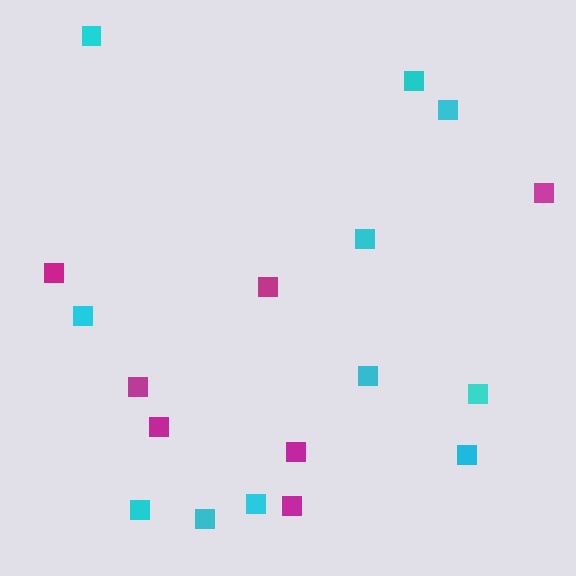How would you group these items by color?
There are 2 groups: one group of cyan squares (11) and one group of magenta squares (7).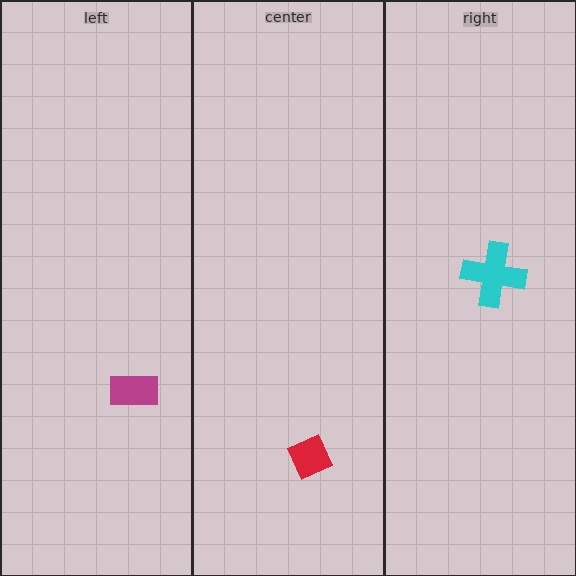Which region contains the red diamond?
The center region.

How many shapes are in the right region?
1.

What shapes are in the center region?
The red diamond.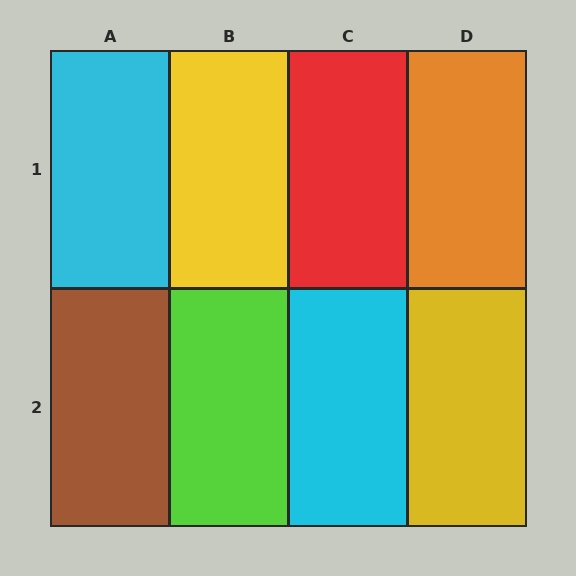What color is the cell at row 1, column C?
Red.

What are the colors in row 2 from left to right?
Brown, lime, cyan, yellow.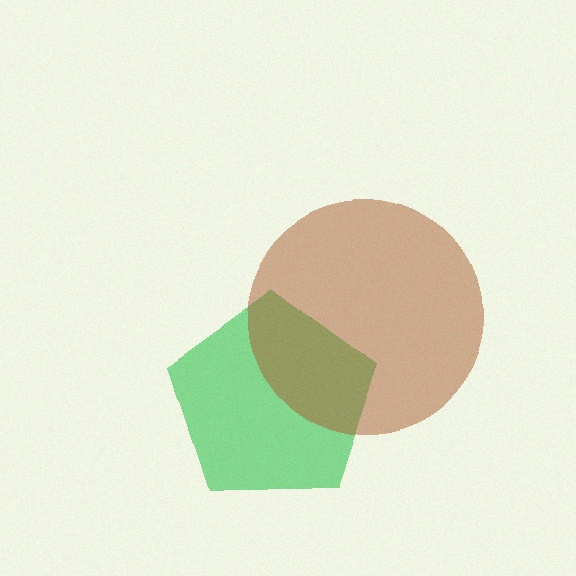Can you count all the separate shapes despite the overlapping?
Yes, there are 2 separate shapes.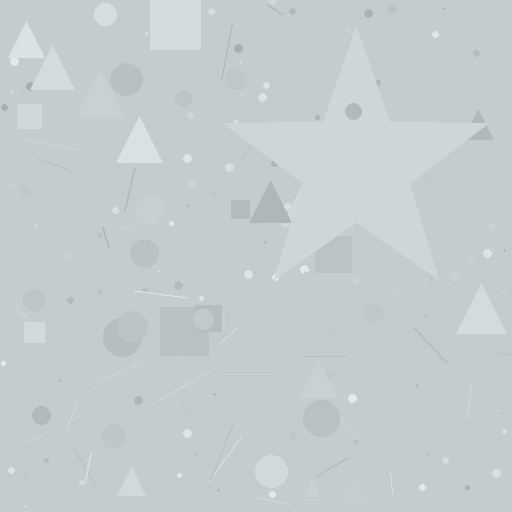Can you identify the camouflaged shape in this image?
The camouflaged shape is a star.